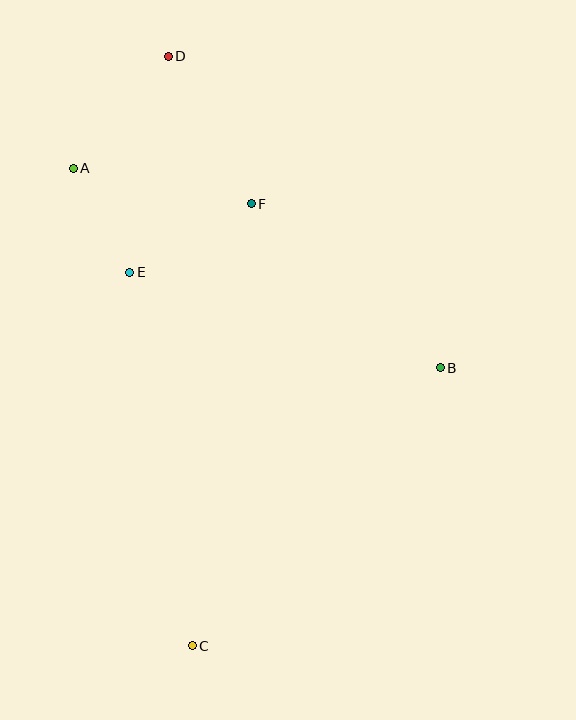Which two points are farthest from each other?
Points C and D are farthest from each other.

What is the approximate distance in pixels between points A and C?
The distance between A and C is approximately 492 pixels.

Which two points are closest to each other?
Points A and E are closest to each other.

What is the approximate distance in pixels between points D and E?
The distance between D and E is approximately 220 pixels.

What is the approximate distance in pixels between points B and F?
The distance between B and F is approximately 250 pixels.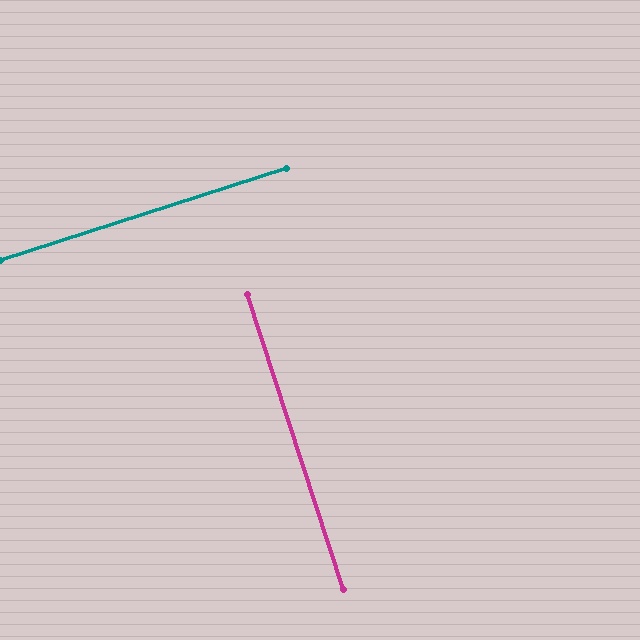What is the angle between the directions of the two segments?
Approximately 90 degrees.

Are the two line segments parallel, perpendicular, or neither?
Perpendicular — they meet at approximately 90°.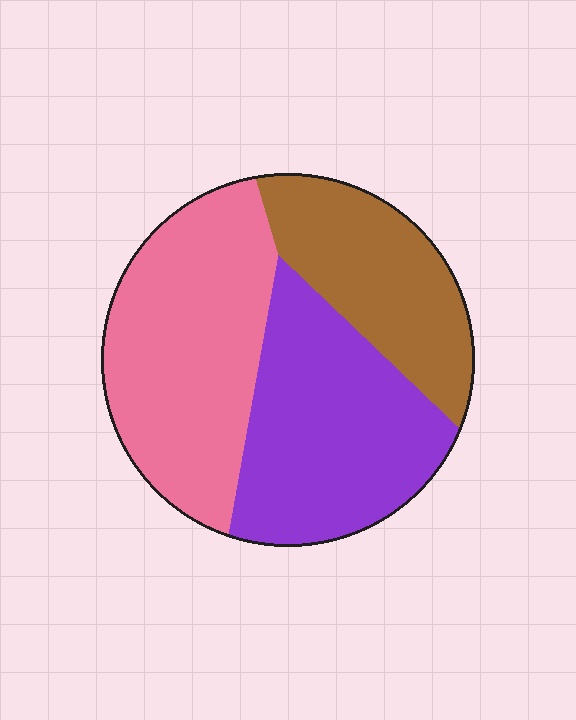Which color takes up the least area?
Brown, at roughly 25%.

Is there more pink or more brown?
Pink.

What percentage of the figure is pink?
Pink covers 39% of the figure.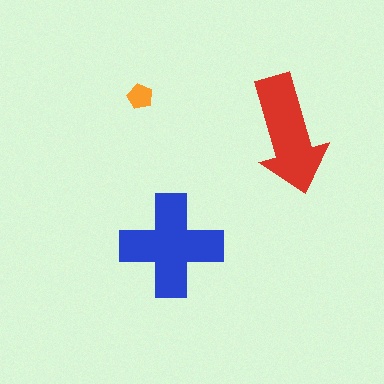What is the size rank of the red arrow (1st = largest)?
2nd.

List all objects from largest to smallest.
The blue cross, the red arrow, the orange pentagon.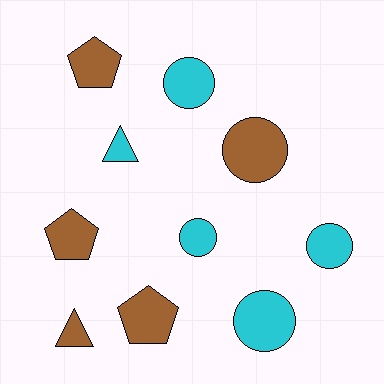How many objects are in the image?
There are 10 objects.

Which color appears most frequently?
Brown, with 5 objects.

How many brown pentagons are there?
There are 3 brown pentagons.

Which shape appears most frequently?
Circle, with 5 objects.